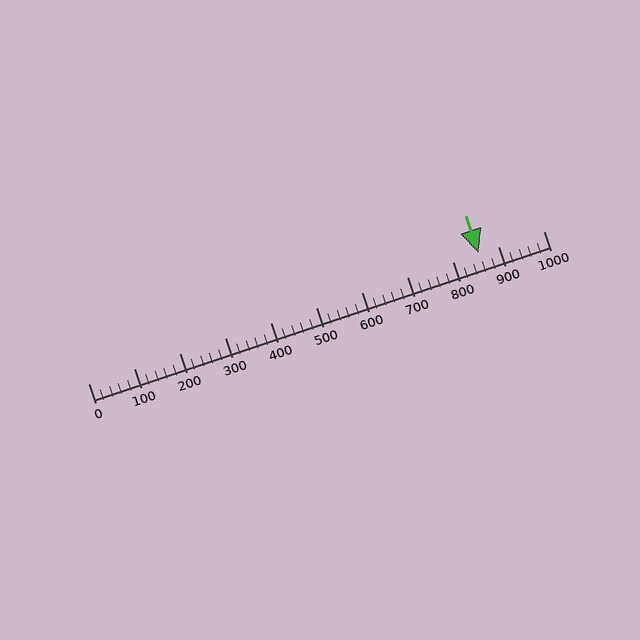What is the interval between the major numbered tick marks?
The major tick marks are spaced 100 units apart.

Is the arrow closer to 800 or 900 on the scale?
The arrow is closer to 900.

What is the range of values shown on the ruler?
The ruler shows values from 0 to 1000.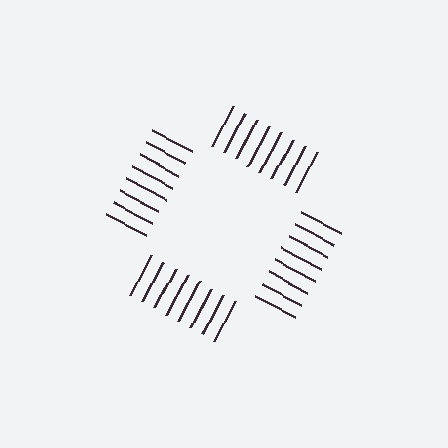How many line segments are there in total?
32 — 8 along each of the 4 edges.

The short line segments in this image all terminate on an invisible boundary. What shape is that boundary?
An illusory square — the line segments terminate on its edges but no continuous stroke is drawn.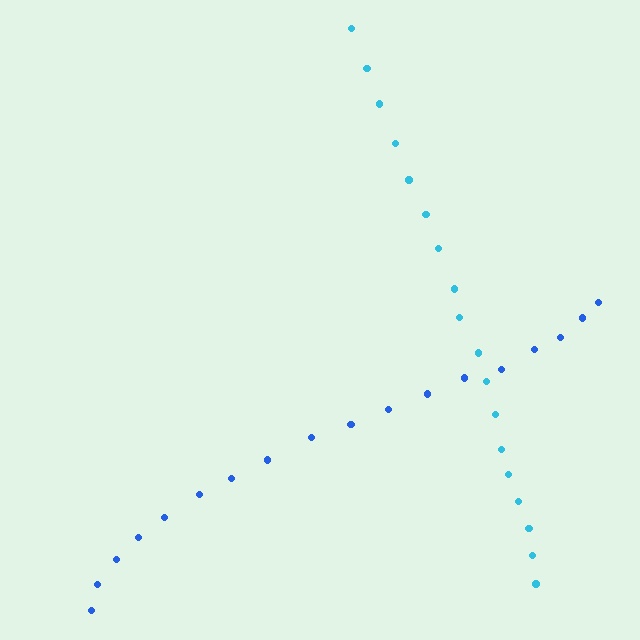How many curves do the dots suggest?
There are 2 distinct paths.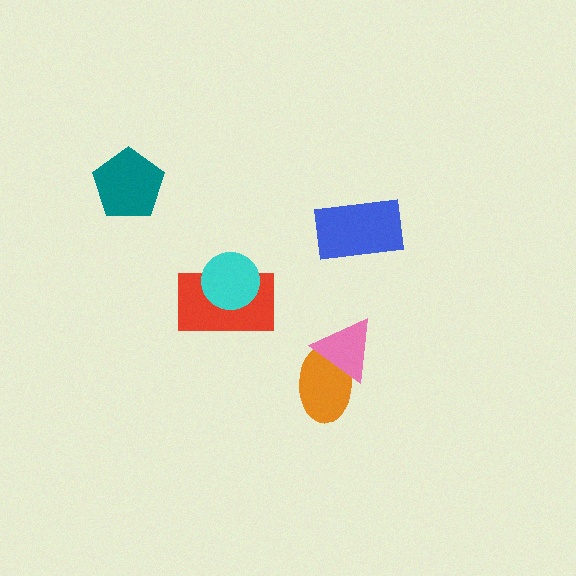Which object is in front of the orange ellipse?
The pink triangle is in front of the orange ellipse.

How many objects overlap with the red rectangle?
1 object overlaps with the red rectangle.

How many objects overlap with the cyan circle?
1 object overlaps with the cyan circle.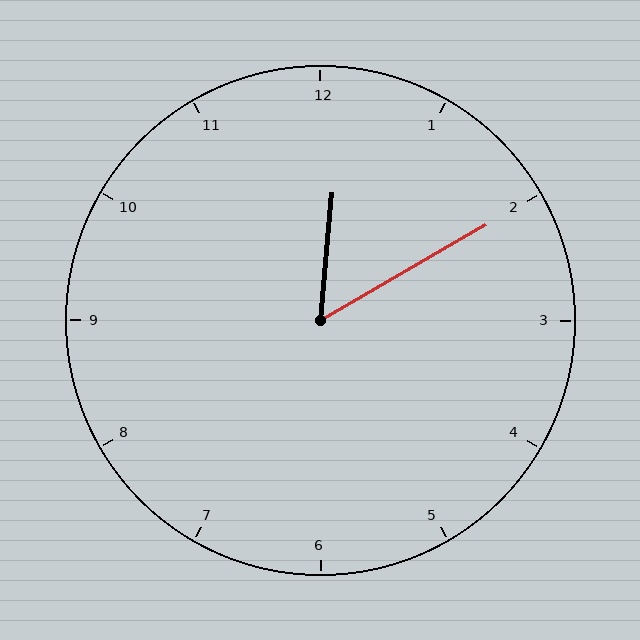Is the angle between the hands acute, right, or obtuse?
It is acute.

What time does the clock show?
12:10.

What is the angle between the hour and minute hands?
Approximately 55 degrees.